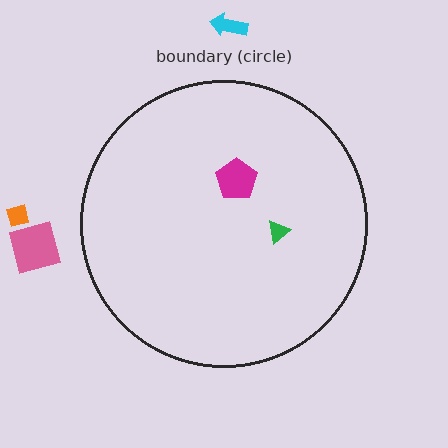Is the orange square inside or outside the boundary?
Outside.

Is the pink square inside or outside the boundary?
Outside.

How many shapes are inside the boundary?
2 inside, 3 outside.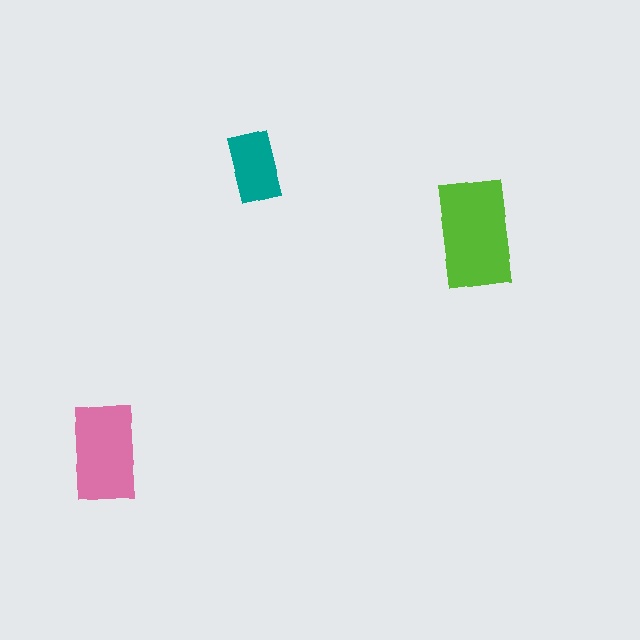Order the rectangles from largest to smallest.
the lime one, the pink one, the teal one.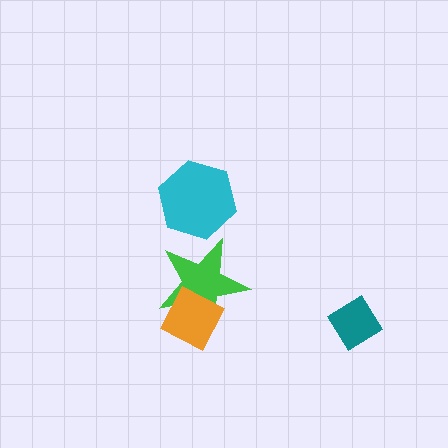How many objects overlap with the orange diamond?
1 object overlaps with the orange diamond.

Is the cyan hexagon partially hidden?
No, no other shape covers it.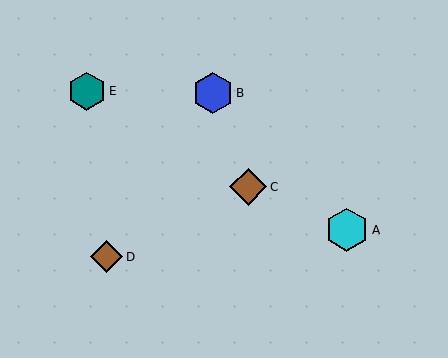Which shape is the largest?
The cyan hexagon (labeled A) is the largest.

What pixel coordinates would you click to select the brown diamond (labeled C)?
Click at (248, 187) to select the brown diamond C.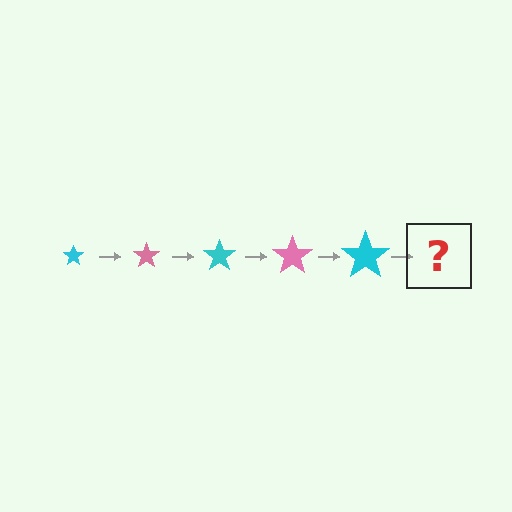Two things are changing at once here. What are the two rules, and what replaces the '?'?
The two rules are that the star grows larger each step and the color cycles through cyan and pink. The '?' should be a pink star, larger than the previous one.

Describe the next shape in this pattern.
It should be a pink star, larger than the previous one.